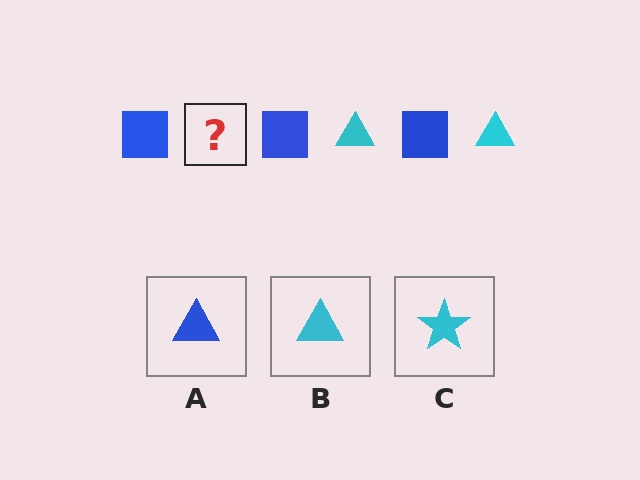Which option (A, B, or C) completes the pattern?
B.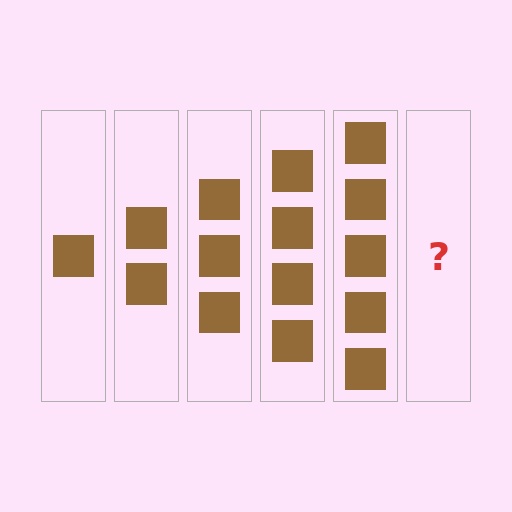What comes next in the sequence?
The next element should be 6 squares.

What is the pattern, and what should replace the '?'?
The pattern is that each step adds one more square. The '?' should be 6 squares.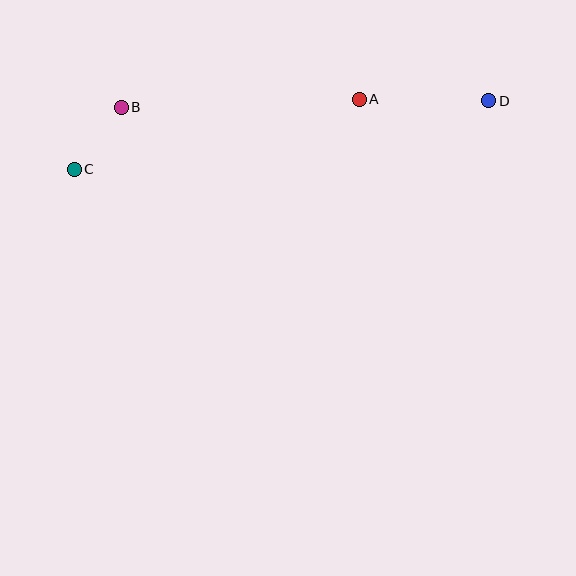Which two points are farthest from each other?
Points C and D are farthest from each other.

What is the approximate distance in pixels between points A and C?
The distance between A and C is approximately 294 pixels.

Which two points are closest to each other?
Points B and C are closest to each other.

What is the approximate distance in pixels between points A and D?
The distance between A and D is approximately 129 pixels.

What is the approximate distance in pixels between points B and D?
The distance between B and D is approximately 367 pixels.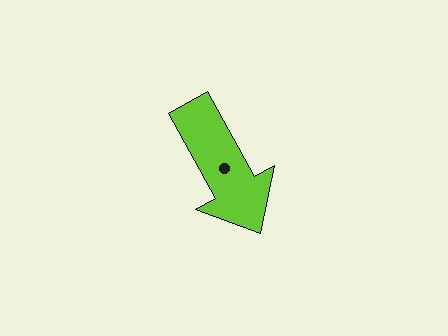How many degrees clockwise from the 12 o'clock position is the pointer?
Approximately 151 degrees.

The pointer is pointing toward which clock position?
Roughly 5 o'clock.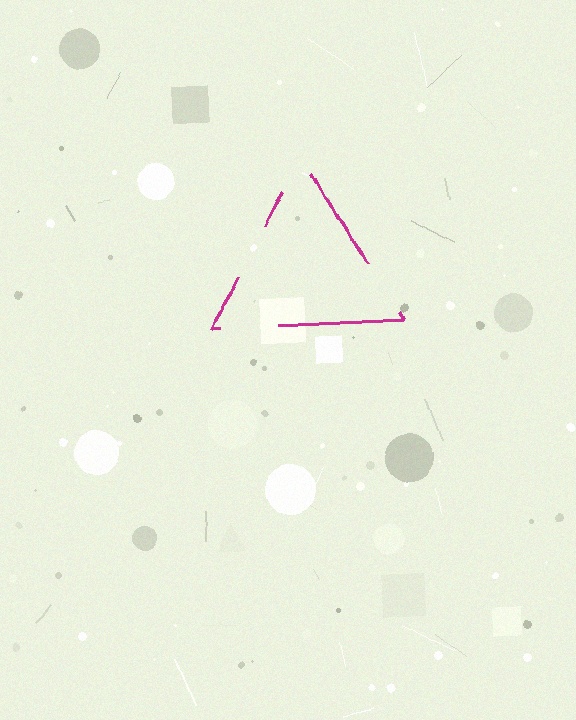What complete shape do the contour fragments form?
The contour fragments form a triangle.